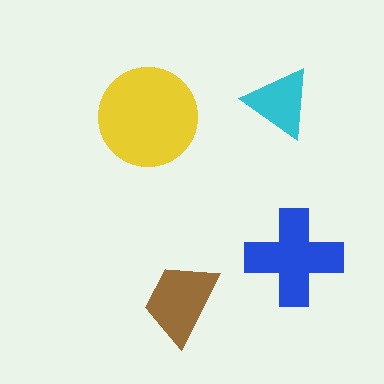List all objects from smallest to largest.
The cyan triangle, the brown trapezoid, the blue cross, the yellow circle.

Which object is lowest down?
The brown trapezoid is bottommost.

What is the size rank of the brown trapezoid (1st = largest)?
3rd.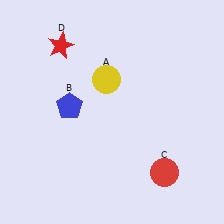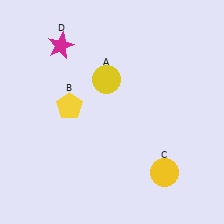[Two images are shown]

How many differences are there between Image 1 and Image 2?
There are 3 differences between the two images.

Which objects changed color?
B changed from blue to yellow. C changed from red to yellow. D changed from red to magenta.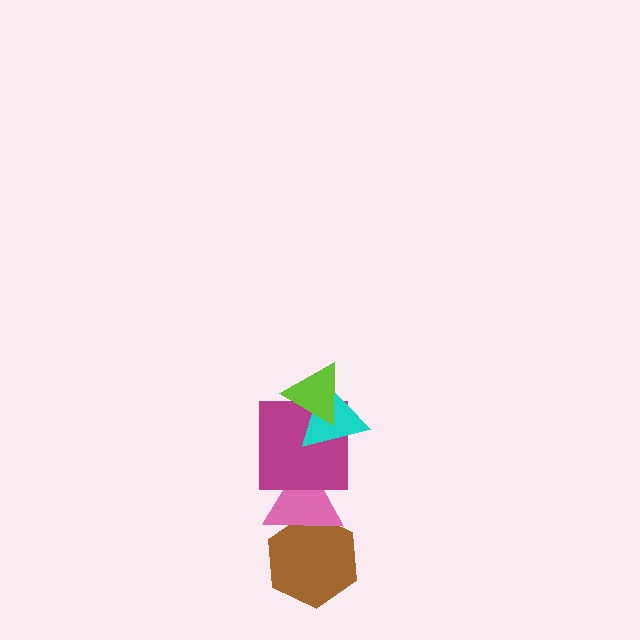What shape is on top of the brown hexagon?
The pink triangle is on top of the brown hexagon.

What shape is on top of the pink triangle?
The magenta square is on top of the pink triangle.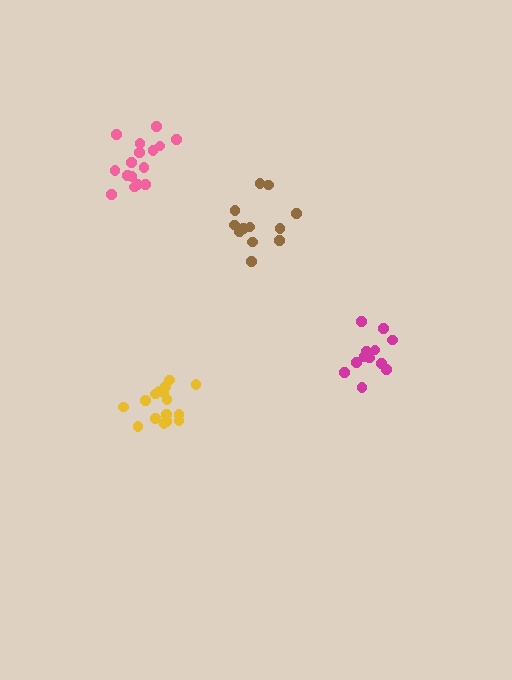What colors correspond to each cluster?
The clusters are colored: yellow, pink, brown, magenta.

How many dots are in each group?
Group 1: 17 dots, Group 2: 16 dots, Group 3: 12 dots, Group 4: 12 dots (57 total).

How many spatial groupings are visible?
There are 4 spatial groupings.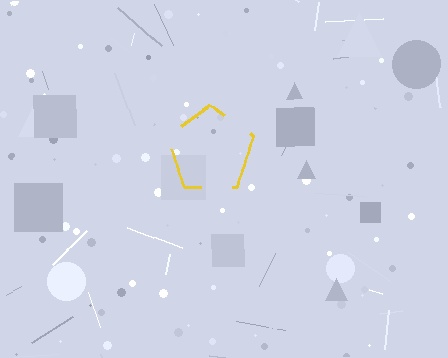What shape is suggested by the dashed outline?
The dashed outline suggests a pentagon.